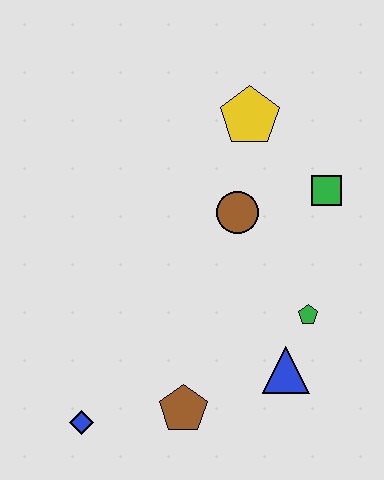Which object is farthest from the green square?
The blue diamond is farthest from the green square.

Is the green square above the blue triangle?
Yes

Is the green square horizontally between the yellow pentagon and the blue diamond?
No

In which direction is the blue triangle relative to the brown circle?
The blue triangle is below the brown circle.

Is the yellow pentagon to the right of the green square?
No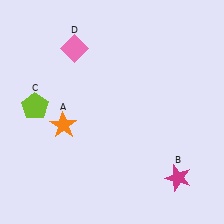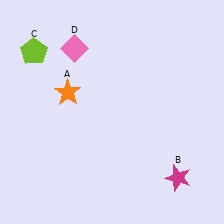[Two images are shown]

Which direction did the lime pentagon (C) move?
The lime pentagon (C) moved up.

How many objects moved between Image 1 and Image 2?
2 objects moved between the two images.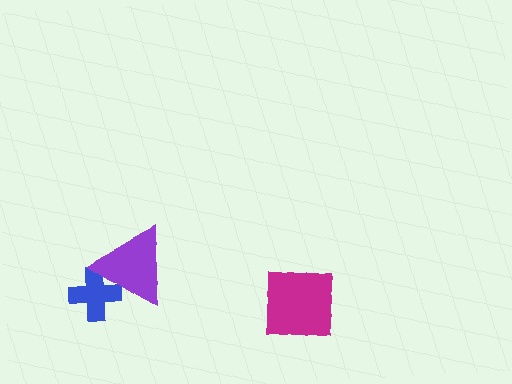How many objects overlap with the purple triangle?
1 object overlaps with the purple triangle.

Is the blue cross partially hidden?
Yes, it is partially covered by another shape.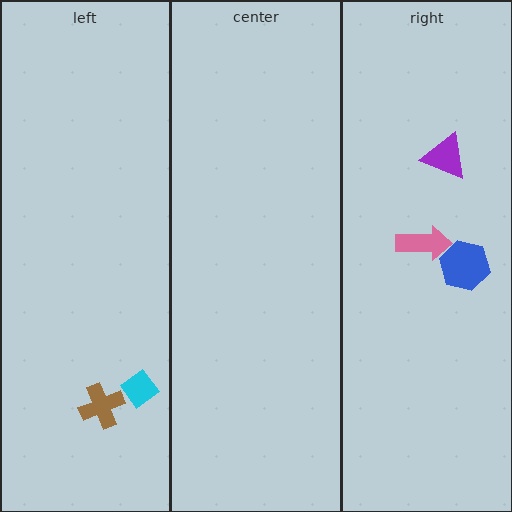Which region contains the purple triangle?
The right region.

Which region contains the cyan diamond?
The left region.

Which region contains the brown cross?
The left region.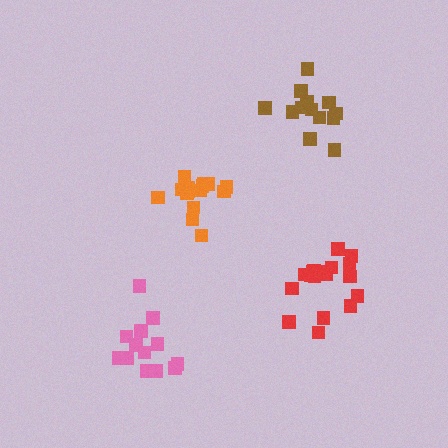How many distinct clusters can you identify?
There are 4 distinct clusters.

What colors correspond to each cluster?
The clusters are colored: red, orange, brown, pink.